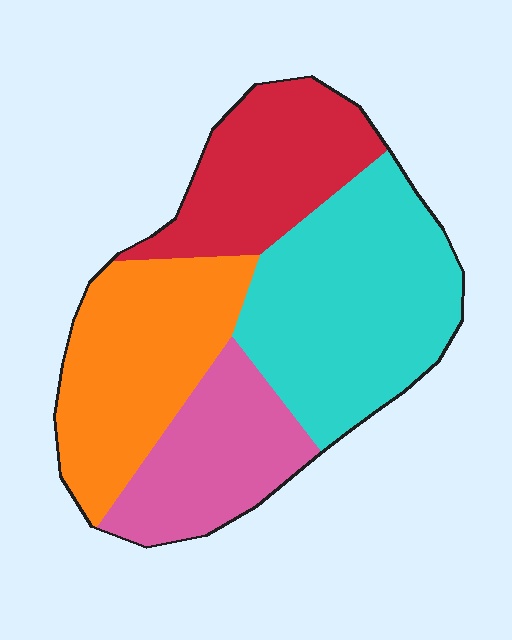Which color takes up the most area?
Cyan, at roughly 35%.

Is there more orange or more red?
Orange.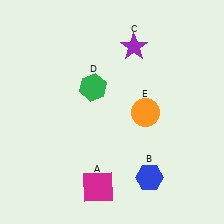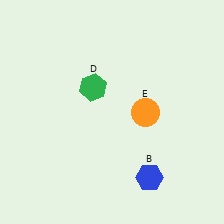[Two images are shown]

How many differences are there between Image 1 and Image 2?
There are 2 differences between the two images.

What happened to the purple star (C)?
The purple star (C) was removed in Image 2. It was in the top-right area of Image 1.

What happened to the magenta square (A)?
The magenta square (A) was removed in Image 2. It was in the bottom-left area of Image 1.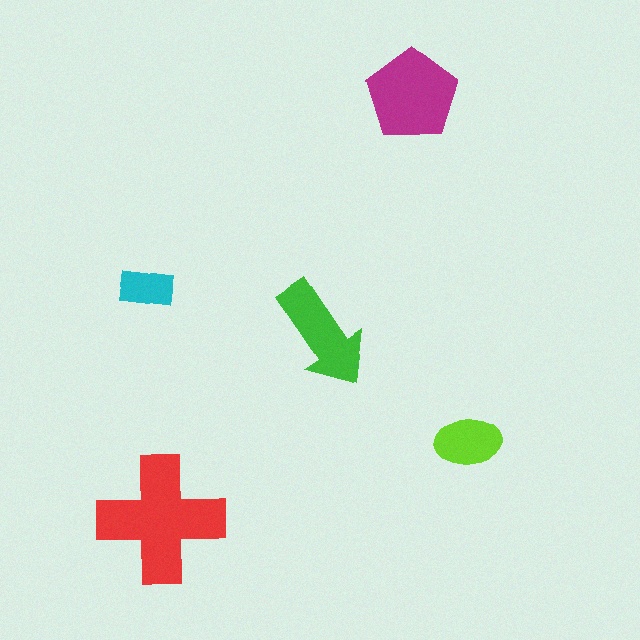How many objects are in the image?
There are 5 objects in the image.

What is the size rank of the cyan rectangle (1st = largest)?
5th.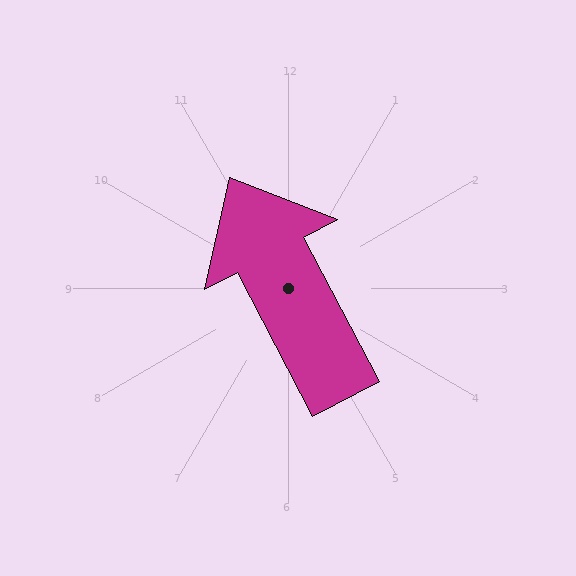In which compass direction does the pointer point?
Northwest.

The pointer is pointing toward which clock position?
Roughly 11 o'clock.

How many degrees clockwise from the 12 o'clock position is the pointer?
Approximately 332 degrees.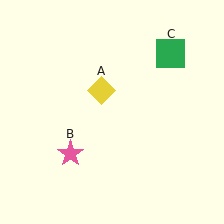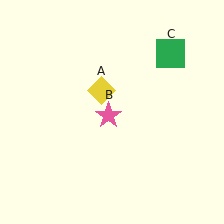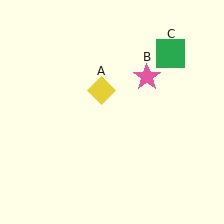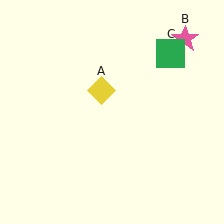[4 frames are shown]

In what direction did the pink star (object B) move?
The pink star (object B) moved up and to the right.